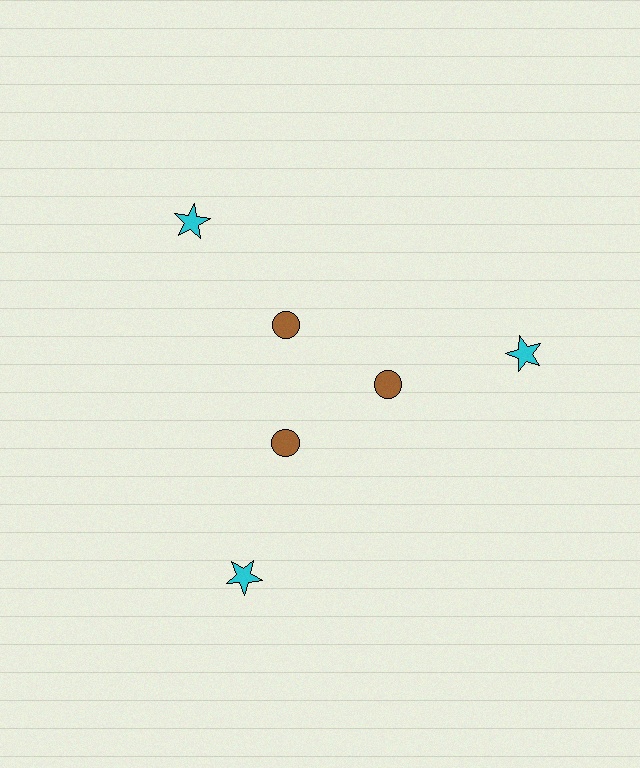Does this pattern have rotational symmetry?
Yes, this pattern has 3-fold rotational symmetry. It looks the same after rotating 120 degrees around the center.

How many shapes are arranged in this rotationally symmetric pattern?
There are 6 shapes, arranged in 3 groups of 2.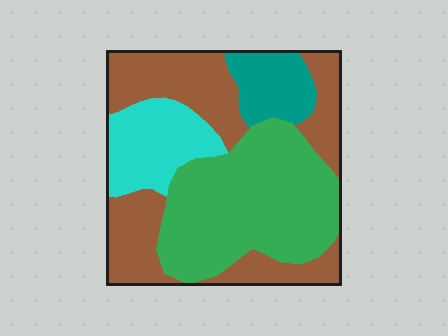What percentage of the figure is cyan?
Cyan covers 15% of the figure.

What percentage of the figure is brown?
Brown covers 38% of the figure.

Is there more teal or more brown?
Brown.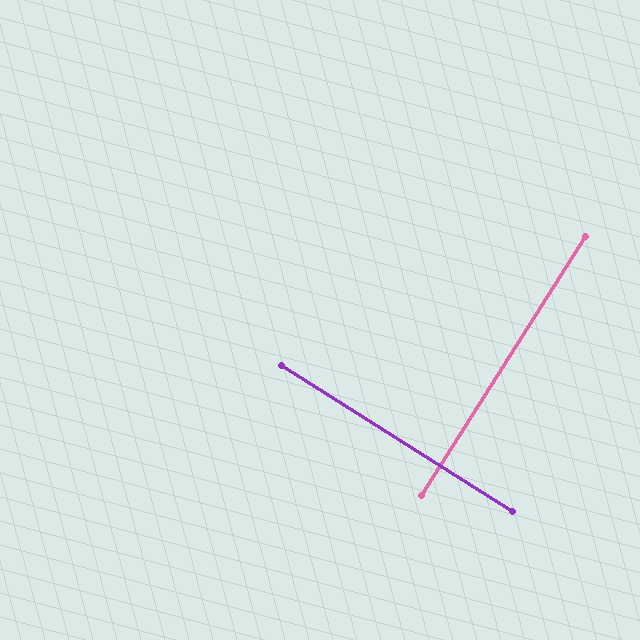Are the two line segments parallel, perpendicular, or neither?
Perpendicular — they meet at approximately 90°.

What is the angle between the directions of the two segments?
Approximately 90 degrees.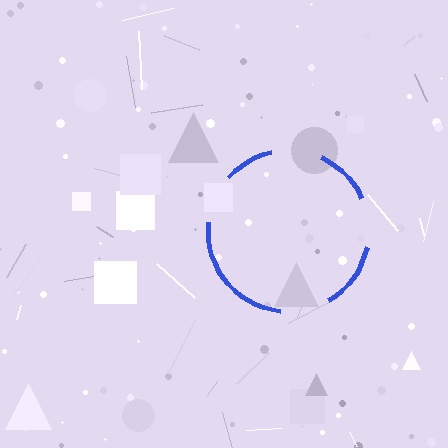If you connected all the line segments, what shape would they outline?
They would outline a circle.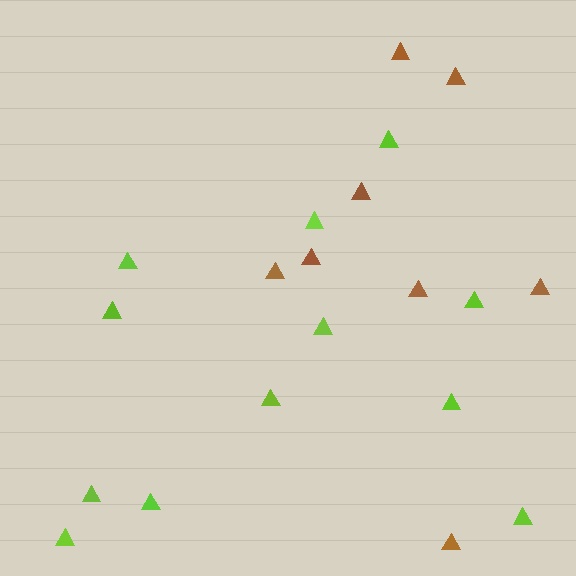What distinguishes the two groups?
There are 2 groups: one group of lime triangles (12) and one group of brown triangles (8).